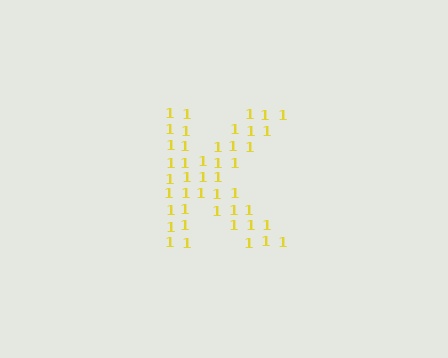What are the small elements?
The small elements are digit 1's.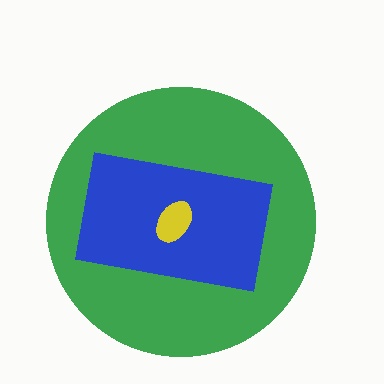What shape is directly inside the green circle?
The blue rectangle.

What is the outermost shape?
The green circle.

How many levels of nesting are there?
3.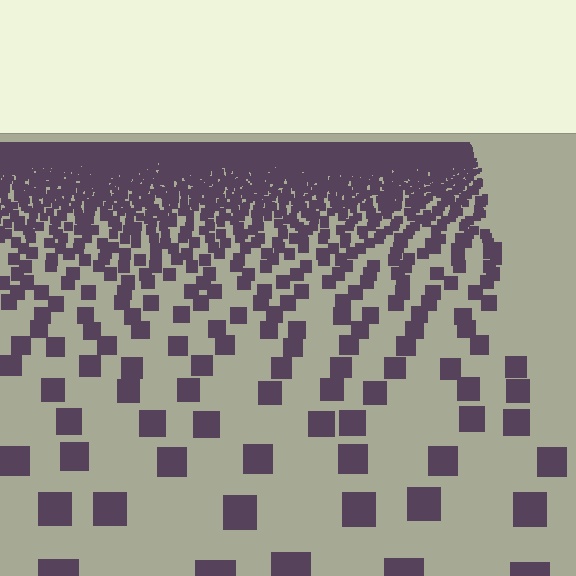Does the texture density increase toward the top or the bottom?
Density increases toward the top.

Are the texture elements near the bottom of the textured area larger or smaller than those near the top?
Larger. Near the bottom, elements are closer to the viewer and appear at a bigger on-screen size.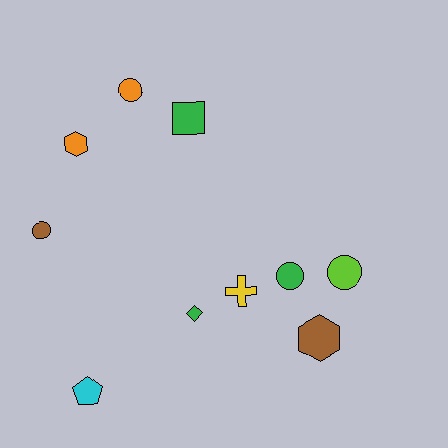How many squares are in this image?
There is 1 square.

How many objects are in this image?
There are 10 objects.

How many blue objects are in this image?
There are no blue objects.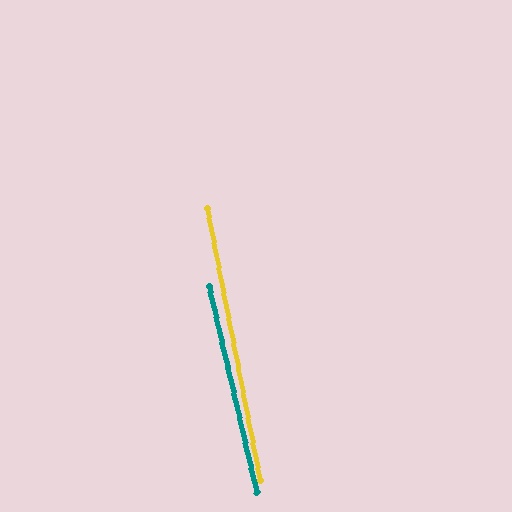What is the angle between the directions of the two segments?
Approximately 2 degrees.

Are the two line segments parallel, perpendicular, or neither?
Parallel — their directions differ by only 2.0°.